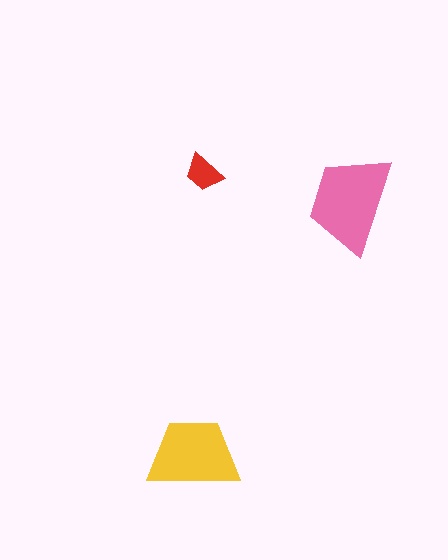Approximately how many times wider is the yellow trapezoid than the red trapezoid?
About 2.5 times wider.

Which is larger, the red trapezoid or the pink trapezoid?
The pink one.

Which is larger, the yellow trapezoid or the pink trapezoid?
The pink one.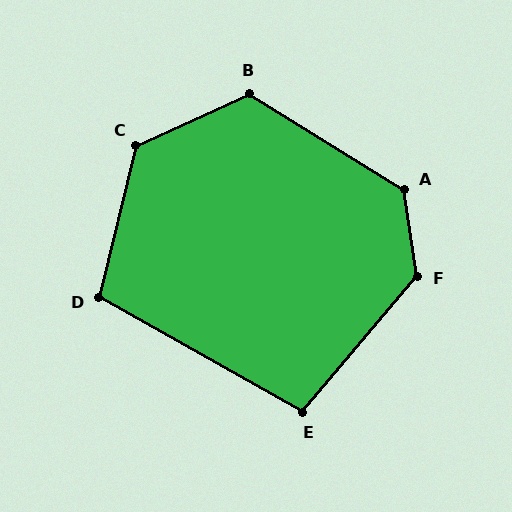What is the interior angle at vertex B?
Approximately 123 degrees (obtuse).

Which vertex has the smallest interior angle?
E, at approximately 101 degrees.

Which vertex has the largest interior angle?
F, at approximately 131 degrees.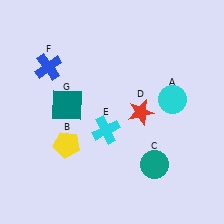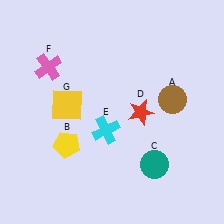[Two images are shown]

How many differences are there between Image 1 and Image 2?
There are 3 differences between the two images.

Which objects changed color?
A changed from cyan to brown. F changed from blue to pink. G changed from teal to yellow.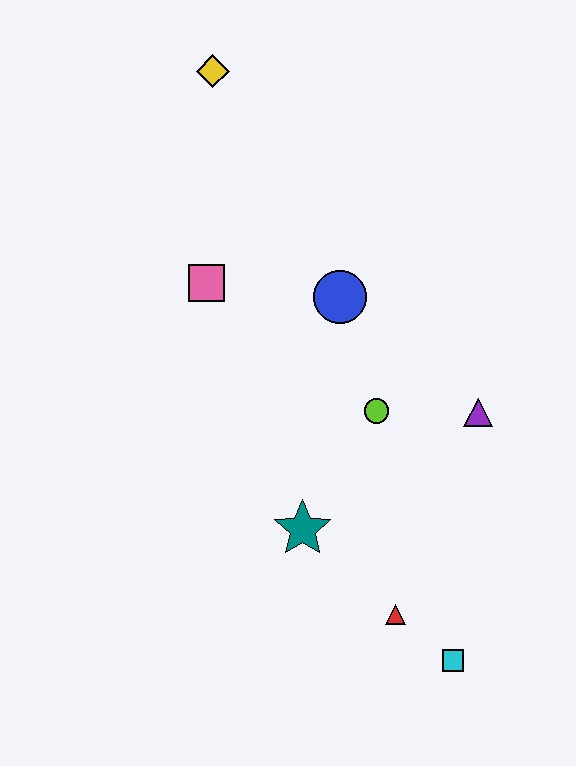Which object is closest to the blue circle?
The lime circle is closest to the blue circle.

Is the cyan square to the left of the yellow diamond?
No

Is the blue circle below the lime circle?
No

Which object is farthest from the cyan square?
The yellow diamond is farthest from the cyan square.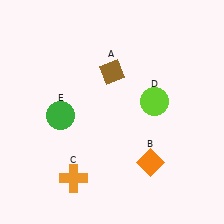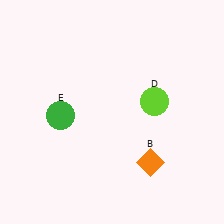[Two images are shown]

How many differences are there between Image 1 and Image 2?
There are 2 differences between the two images.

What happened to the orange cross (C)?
The orange cross (C) was removed in Image 2. It was in the bottom-left area of Image 1.